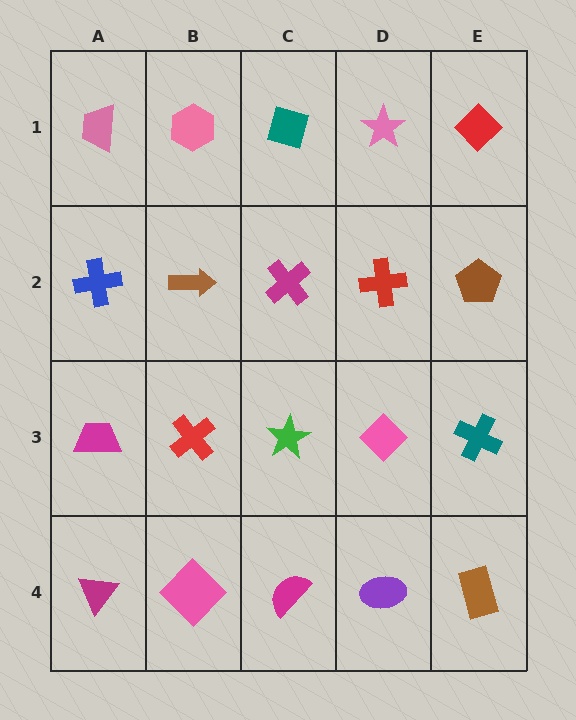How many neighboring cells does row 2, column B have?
4.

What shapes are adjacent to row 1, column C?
A magenta cross (row 2, column C), a pink hexagon (row 1, column B), a pink star (row 1, column D).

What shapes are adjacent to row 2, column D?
A pink star (row 1, column D), a pink diamond (row 3, column D), a magenta cross (row 2, column C), a brown pentagon (row 2, column E).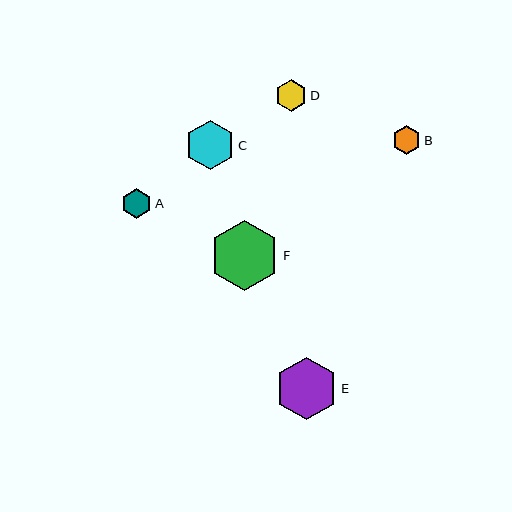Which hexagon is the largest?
Hexagon F is the largest with a size of approximately 70 pixels.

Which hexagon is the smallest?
Hexagon B is the smallest with a size of approximately 28 pixels.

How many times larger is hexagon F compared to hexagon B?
Hexagon F is approximately 2.5 times the size of hexagon B.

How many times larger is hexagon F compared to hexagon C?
Hexagon F is approximately 1.4 times the size of hexagon C.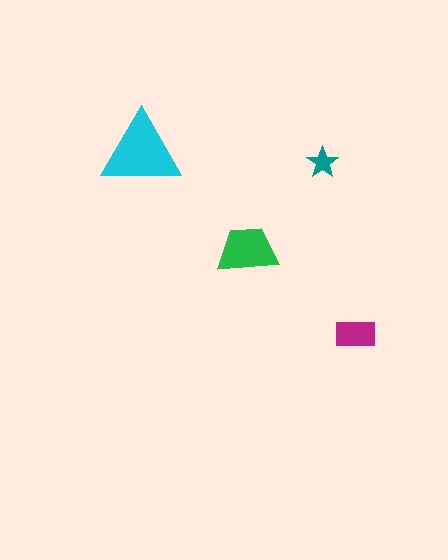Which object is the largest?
The cyan triangle.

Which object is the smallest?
The teal star.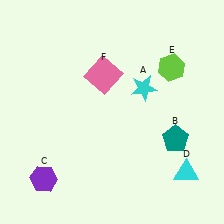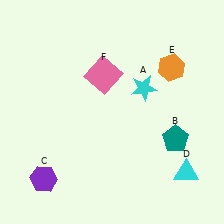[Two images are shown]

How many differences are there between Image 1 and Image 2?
There is 1 difference between the two images.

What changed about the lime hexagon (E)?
In Image 1, E is lime. In Image 2, it changed to orange.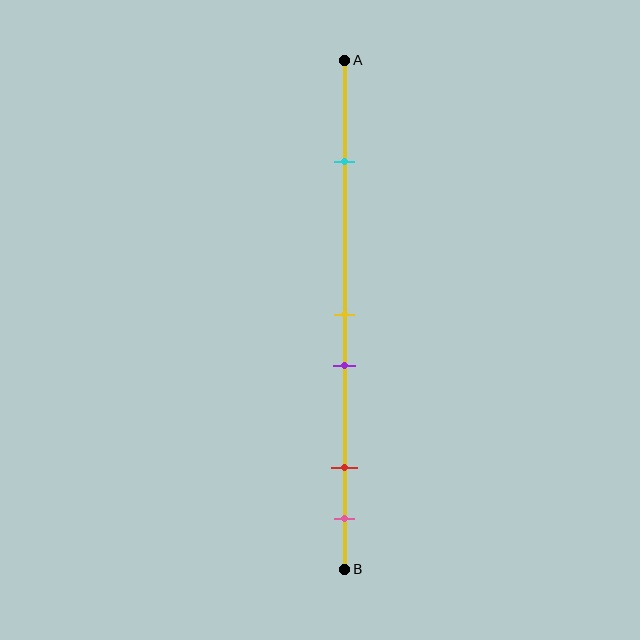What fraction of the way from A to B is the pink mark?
The pink mark is approximately 90% (0.9) of the way from A to B.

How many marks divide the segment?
There are 5 marks dividing the segment.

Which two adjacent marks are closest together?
The yellow and purple marks are the closest adjacent pair.